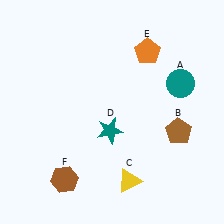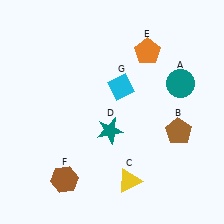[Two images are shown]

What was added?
A cyan diamond (G) was added in Image 2.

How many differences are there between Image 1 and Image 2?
There is 1 difference between the two images.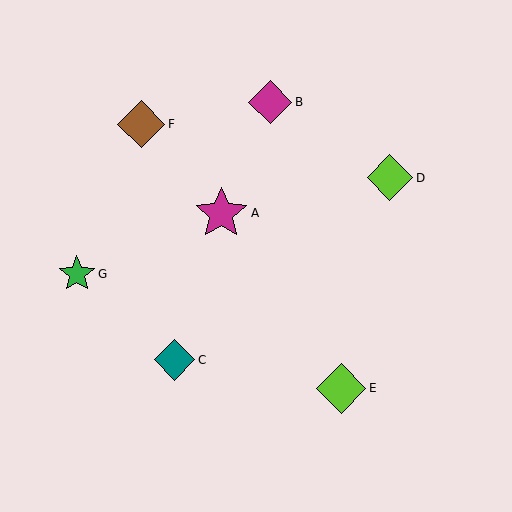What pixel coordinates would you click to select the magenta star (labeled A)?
Click at (221, 213) to select the magenta star A.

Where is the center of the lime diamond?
The center of the lime diamond is at (390, 178).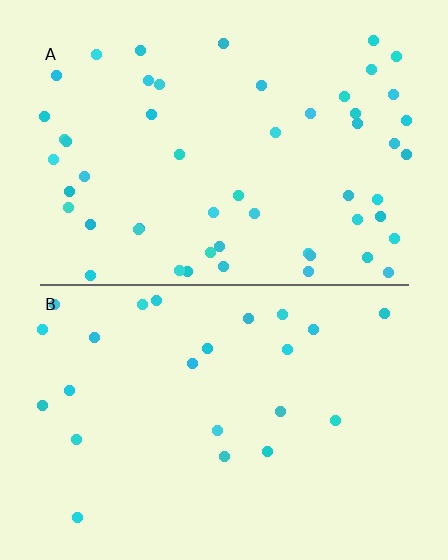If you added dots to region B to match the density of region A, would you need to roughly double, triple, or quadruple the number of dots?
Approximately double.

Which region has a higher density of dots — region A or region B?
A (the top).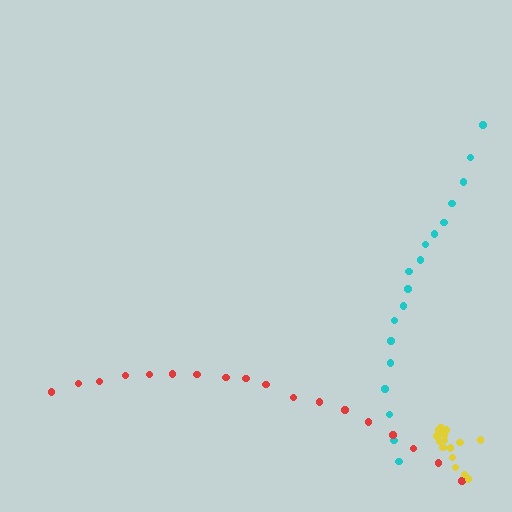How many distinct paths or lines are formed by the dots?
There are 3 distinct paths.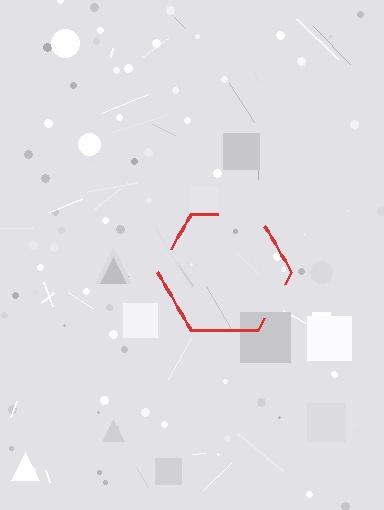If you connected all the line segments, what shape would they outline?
They would outline a hexagon.